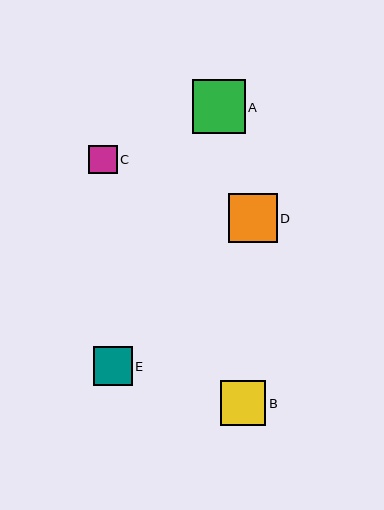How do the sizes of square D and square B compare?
Square D and square B are approximately the same size.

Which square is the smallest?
Square C is the smallest with a size of approximately 29 pixels.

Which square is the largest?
Square A is the largest with a size of approximately 53 pixels.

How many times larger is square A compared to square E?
Square A is approximately 1.4 times the size of square E.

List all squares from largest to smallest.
From largest to smallest: A, D, B, E, C.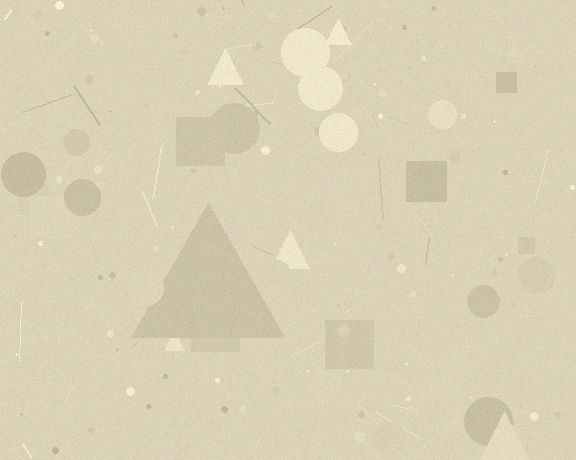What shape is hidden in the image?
A triangle is hidden in the image.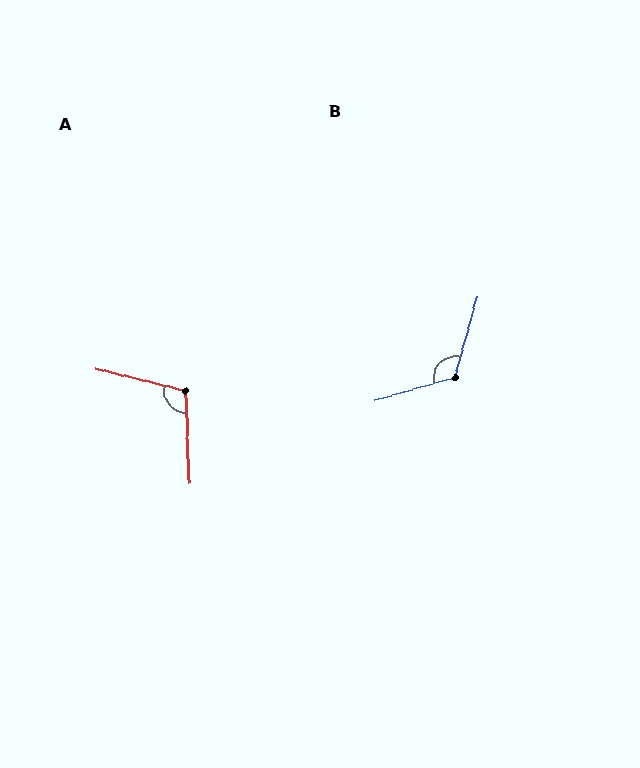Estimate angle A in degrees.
Approximately 106 degrees.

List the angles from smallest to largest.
A (106°), B (122°).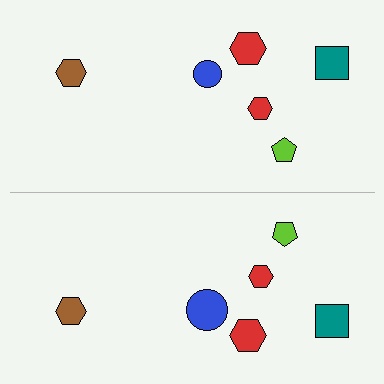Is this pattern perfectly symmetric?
No, the pattern is not perfectly symmetric. The blue circle on the bottom side has a different size than its mirror counterpart.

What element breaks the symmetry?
The blue circle on the bottom side has a different size than its mirror counterpart.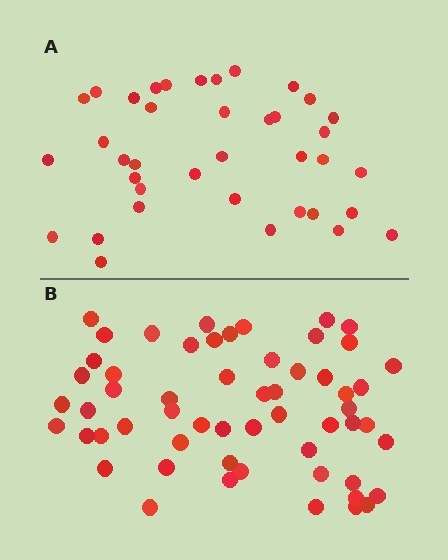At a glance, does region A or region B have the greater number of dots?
Region B (the bottom region) has more dots.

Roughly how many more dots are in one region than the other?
Region B has approximately 20 more dots than region A.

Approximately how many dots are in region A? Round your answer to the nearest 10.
About 40 dots. (The exact count is 38, which rounds to 40.)